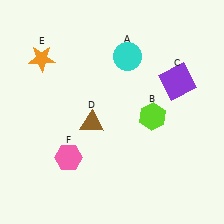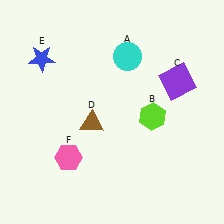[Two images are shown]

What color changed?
The star (E) changed from orange in Image 1 to blue in Image 2.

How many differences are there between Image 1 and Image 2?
There is 1 difference between the two images.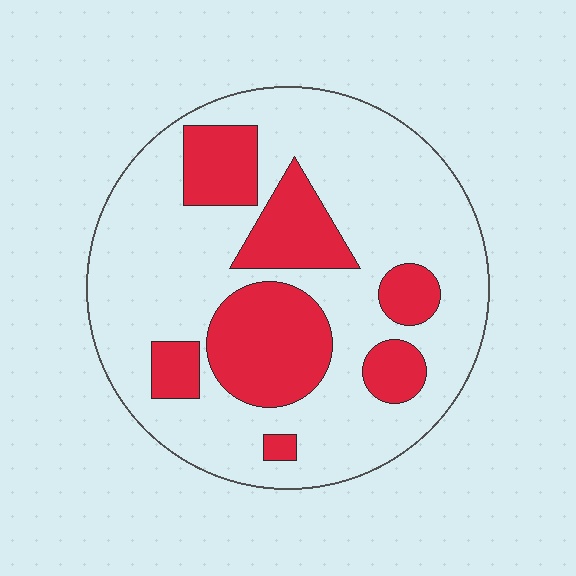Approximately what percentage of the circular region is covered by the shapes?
Approximately 30%.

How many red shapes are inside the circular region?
7.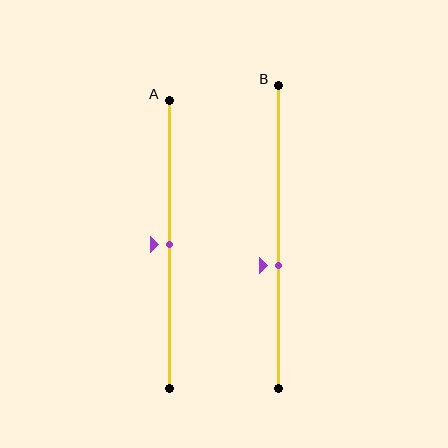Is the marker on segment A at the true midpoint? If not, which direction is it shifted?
Yes, the marker on segment A is at the true midpoint.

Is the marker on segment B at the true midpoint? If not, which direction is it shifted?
No, the marker on segment B is shifted downward by about 9% of the segment length.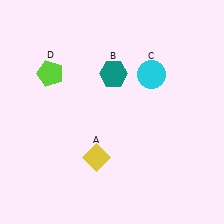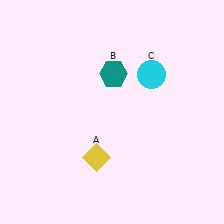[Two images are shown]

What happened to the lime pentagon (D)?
The lime pentagon (D) was removed in Image 2. It was in the top-left area of Image 1.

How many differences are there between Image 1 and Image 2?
There is 1 difference between the two images.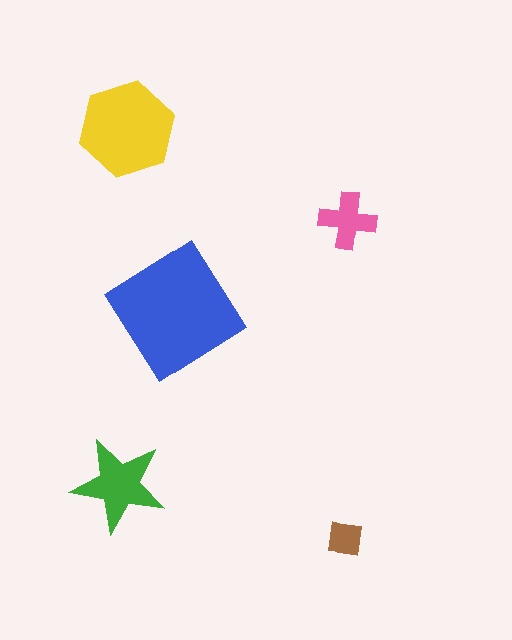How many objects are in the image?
There are 5 objects in the image.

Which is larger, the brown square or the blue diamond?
The blue diamond.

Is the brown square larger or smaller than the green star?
Smaller.